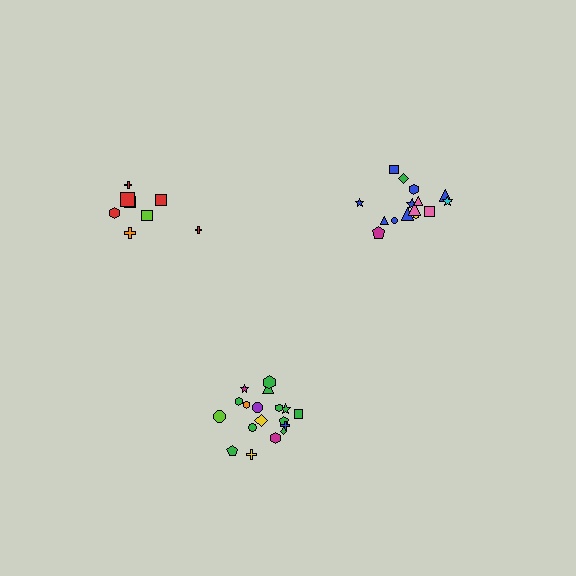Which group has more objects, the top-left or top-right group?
The top-right group.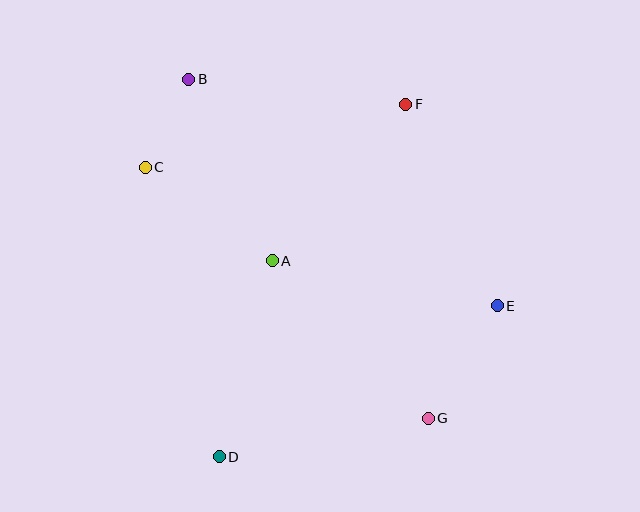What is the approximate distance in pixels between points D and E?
The distance between D and E is approximately 317 pixels.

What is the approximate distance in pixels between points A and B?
The distance between A and B is approximately 200 pixels.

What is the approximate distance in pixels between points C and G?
The distance between C and G is approximately 378 pixels.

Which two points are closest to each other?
Points B and C are closest to each other.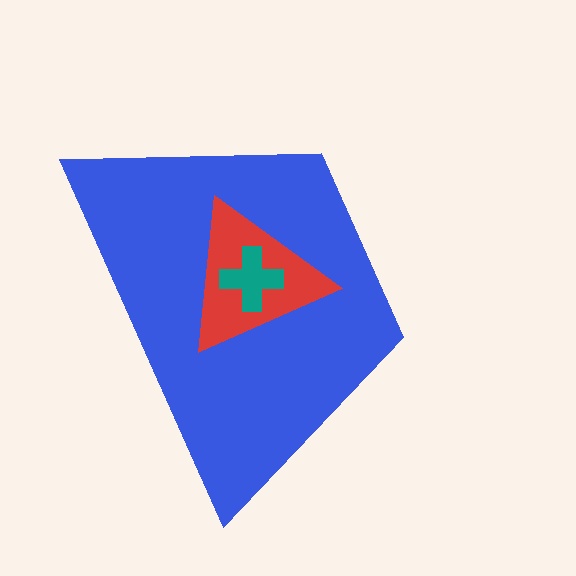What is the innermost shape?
The teal cross.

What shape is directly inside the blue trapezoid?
The red triangle.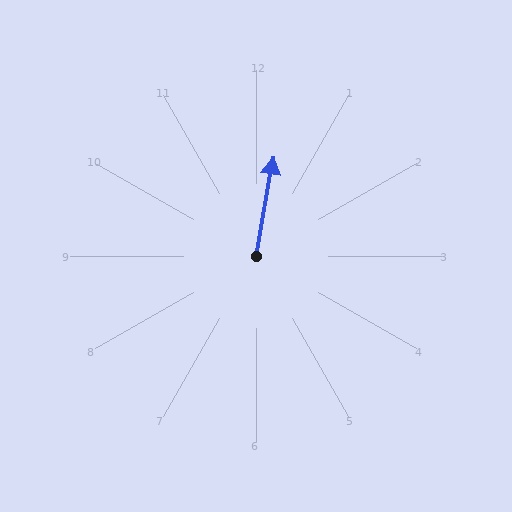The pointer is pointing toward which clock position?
Roughly 12 o'clock.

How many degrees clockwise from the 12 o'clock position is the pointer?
Approximately 10 degrees.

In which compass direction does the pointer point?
North.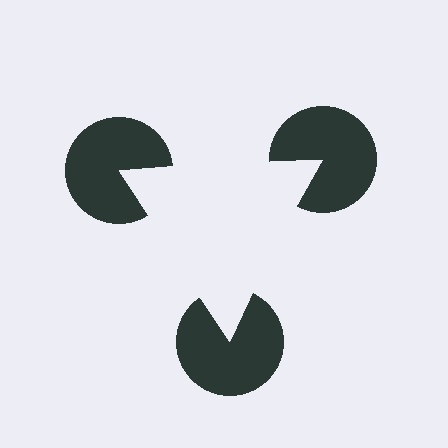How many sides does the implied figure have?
3 sides.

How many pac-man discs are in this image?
There are 3 — one at each vertex of the illusory triangle.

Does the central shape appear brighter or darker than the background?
It typically appears slightly brighter than the background, even though no actual brightness change is drawn.